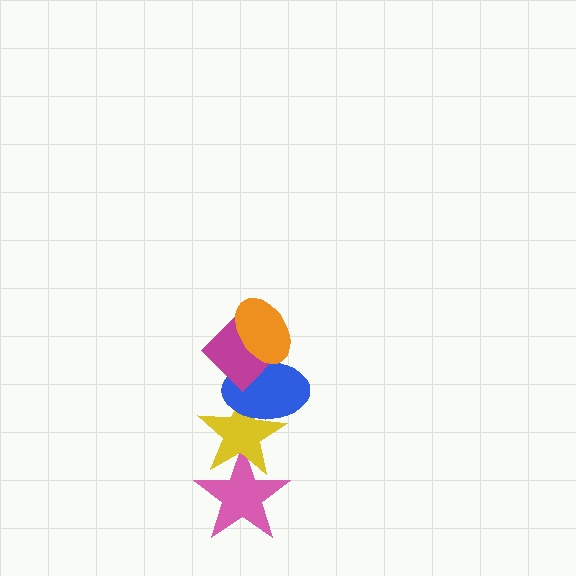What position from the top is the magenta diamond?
The magenta diamond is 2nd from the top.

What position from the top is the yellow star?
The yellow star is 4th from the top.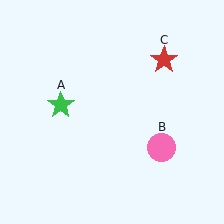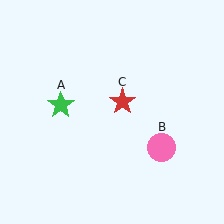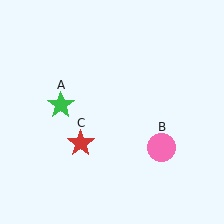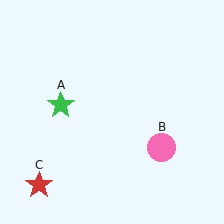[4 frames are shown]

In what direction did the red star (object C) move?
The red star (object C) moved down and to the left.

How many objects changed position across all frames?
1 object changed position: red star (object C).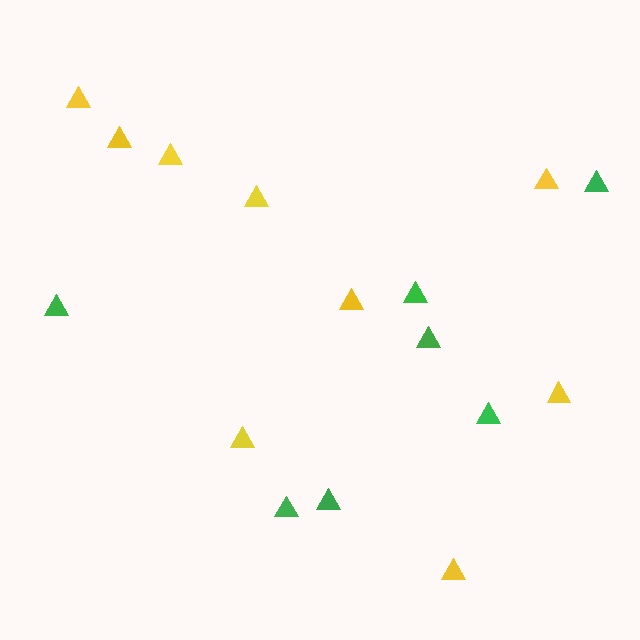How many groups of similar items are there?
There are 2 groups: one group of green triangles (7) and one group of yellow triangles (9).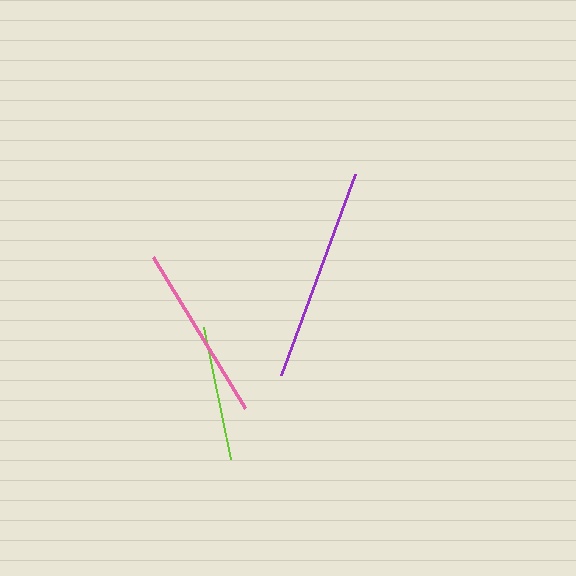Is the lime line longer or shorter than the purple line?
The purple line is longer than the lime line.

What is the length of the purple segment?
The purple segment is approximately 214 pixels long.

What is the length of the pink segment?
The pink segment is approximately 177 pixels long.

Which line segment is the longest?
The purple line is the longest at approximately 214 pixels.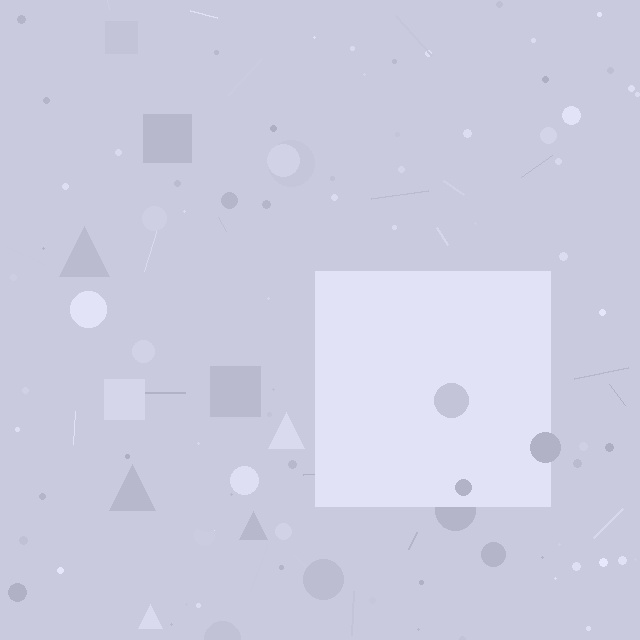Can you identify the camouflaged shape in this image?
The camouflaged shape is a square.